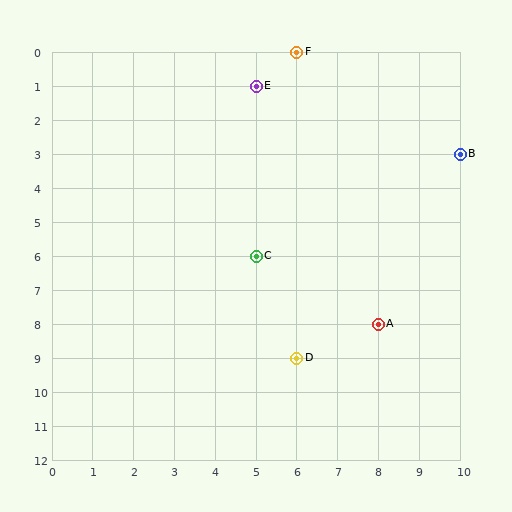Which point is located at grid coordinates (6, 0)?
Point F is at (6, 0).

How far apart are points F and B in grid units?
Points F and B are 4 columns and 3 rows apart (about 5.0 grid units diagonally).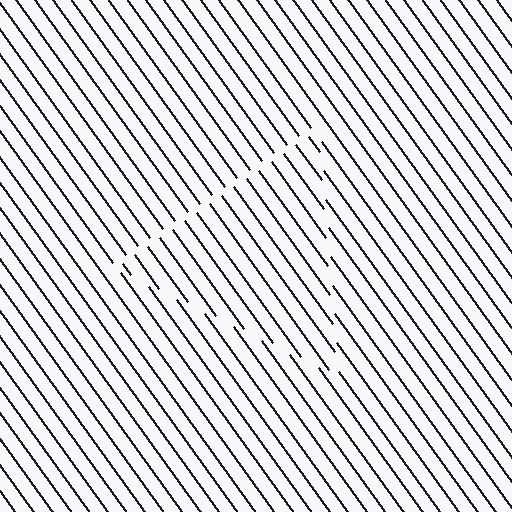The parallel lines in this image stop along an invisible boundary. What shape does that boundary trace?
An illusory triangle. The interior of the shape contains the same grating, shifted by half a period — the contour is defined by the phase discontinuity where line-ends from the inner and outer gratings abut.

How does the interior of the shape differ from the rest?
The interior of the shape contains the same grating, shifted by half a period — the contour is defined by the phase discontinuity where line-ends from the inner and outer gratings abut.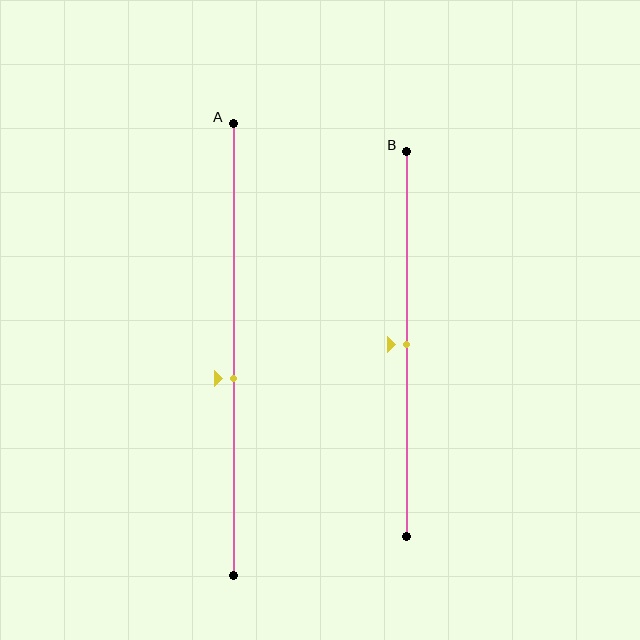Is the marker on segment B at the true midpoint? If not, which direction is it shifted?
Yes, the marker on segment B is at the true midpoint.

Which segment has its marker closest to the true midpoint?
Segment B has its marker closest to the true midpoint.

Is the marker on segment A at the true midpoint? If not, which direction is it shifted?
No, the marker on segment A is shifted downward by about 6% of the segment length.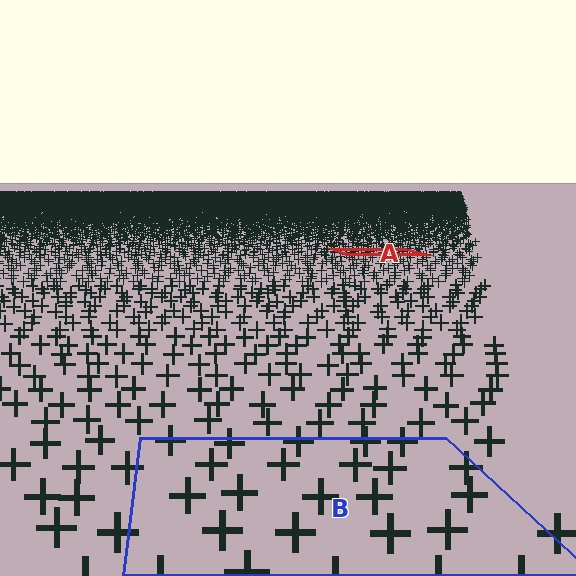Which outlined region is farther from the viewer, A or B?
Region A is farther from the viewer — the texture elements inside it appear smaller and more densely packed.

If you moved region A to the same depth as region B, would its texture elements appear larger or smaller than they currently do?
They would appear larger. At a closer depth, the same texture elements are projected at a bigger on-screen size.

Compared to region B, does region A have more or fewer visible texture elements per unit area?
Region A has more texture elements per unit area — they are packed more densely because it is farther away.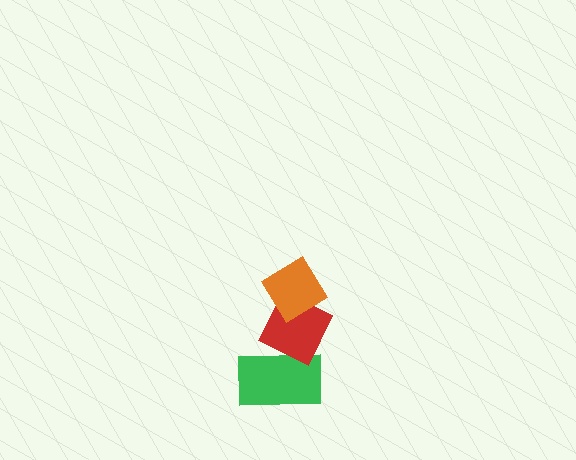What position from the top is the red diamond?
The red diamond is 2nd from the top.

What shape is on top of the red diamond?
The orange diamond is on top of the red diamond.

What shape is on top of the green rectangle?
The red diamond is on top of the green rectangle.